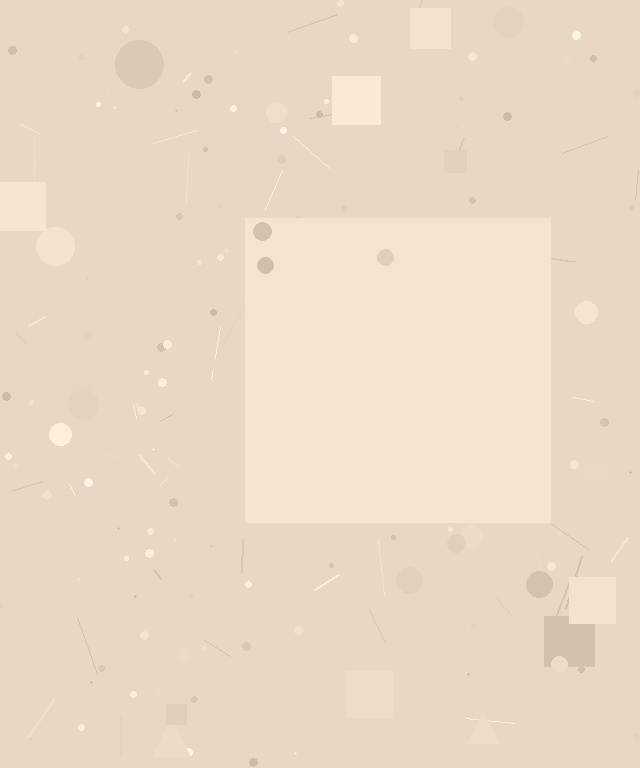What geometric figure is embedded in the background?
A square is embedded in the background.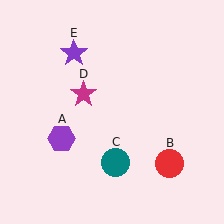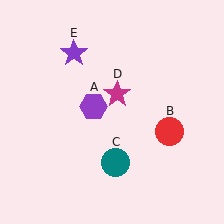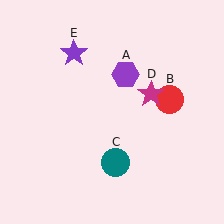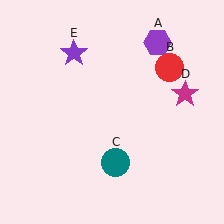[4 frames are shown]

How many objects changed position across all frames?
3 objects changed position: purple hexagon (object A), red circle (object B), magenta star (object D).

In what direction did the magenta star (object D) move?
The magenta star (object D) moved right.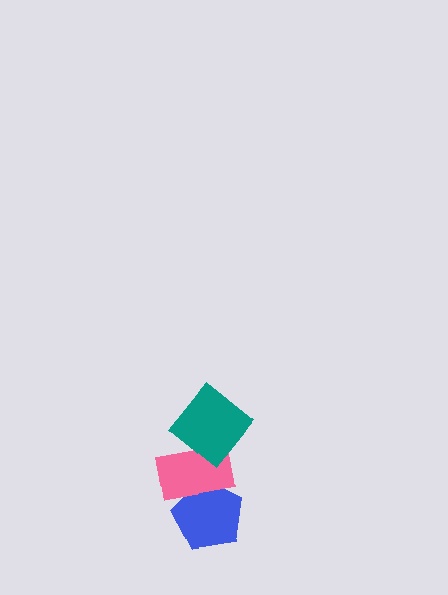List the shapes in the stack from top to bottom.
From top to bottom: the teal diamond, the pink rectangle, the blue pentagon.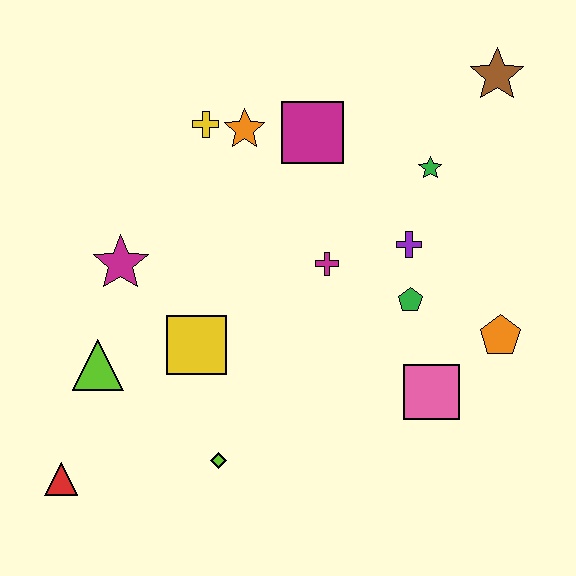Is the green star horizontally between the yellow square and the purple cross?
No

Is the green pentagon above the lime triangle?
Yes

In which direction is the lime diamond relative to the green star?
The lime diamond is below the green star.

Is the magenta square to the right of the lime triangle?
Yes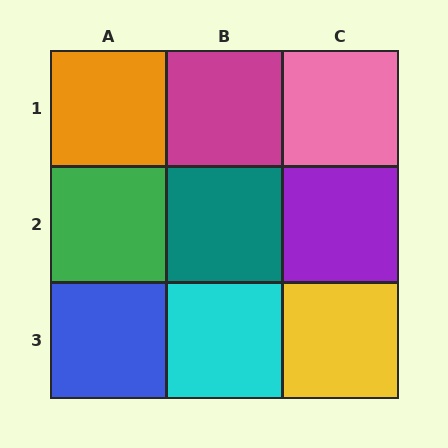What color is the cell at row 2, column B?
Teal.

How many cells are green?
1 cell is green.